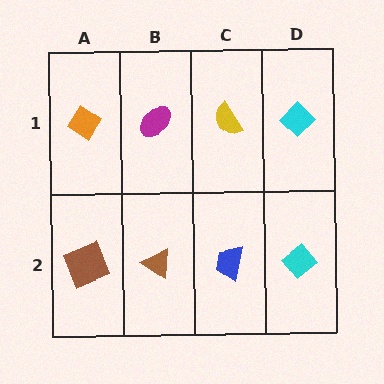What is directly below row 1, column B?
A brown triangle.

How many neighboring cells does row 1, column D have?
2.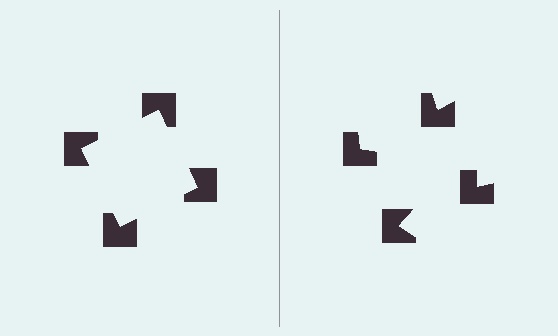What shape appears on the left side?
An illusory square.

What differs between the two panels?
The notched squares are positioned identically on both sides; only the wedge orientations differ. On the left they align to a square; on the right they are misaligned.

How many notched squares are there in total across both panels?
8 — 4 on each side.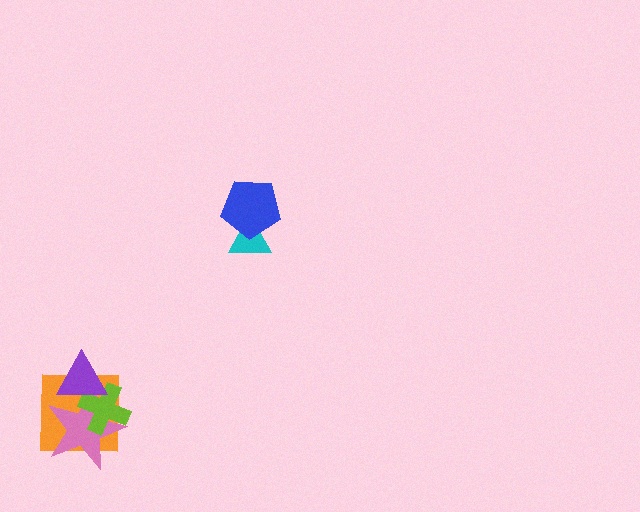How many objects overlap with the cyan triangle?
1 object overlaps with the cyan triangle.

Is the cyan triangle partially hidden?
Yes, it is partially covered by another shape.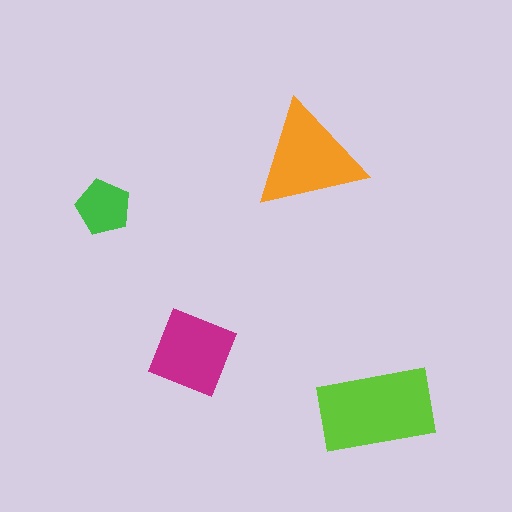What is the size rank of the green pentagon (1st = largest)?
4th.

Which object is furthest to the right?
The lime rectangle is rightmost.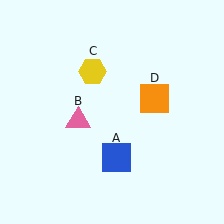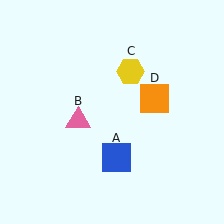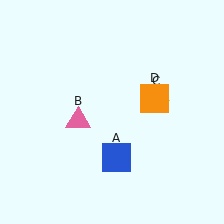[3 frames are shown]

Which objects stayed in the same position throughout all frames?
Blue square (object A) and pink triangle (object B) and orange square (object D) remained stationary.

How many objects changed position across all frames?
1 object changed position: yellow hexagon (object C).